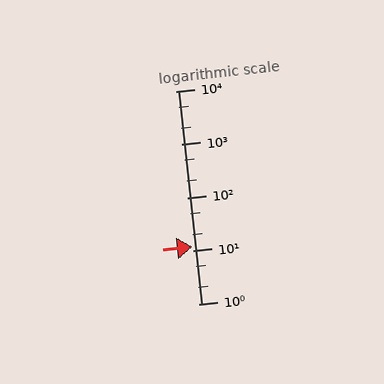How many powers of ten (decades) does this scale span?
The scale spans 4 decades, from 1 to 10000.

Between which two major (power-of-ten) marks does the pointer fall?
The pointer is between 10 and 100.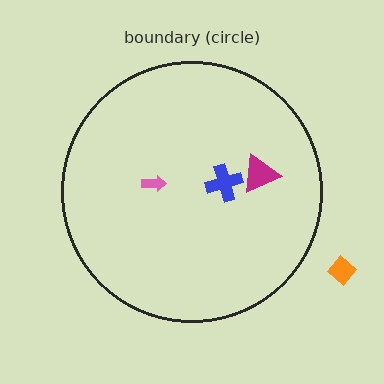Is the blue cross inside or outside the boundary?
Inside.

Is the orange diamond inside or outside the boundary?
Outside.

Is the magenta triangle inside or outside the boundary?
Inside.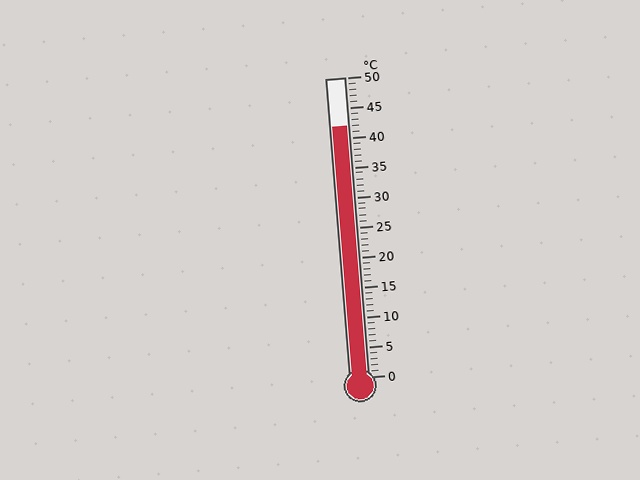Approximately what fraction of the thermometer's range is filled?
The thermometer is filled to approximately 85% of its range.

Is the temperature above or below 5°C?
The temperature is above 5°C.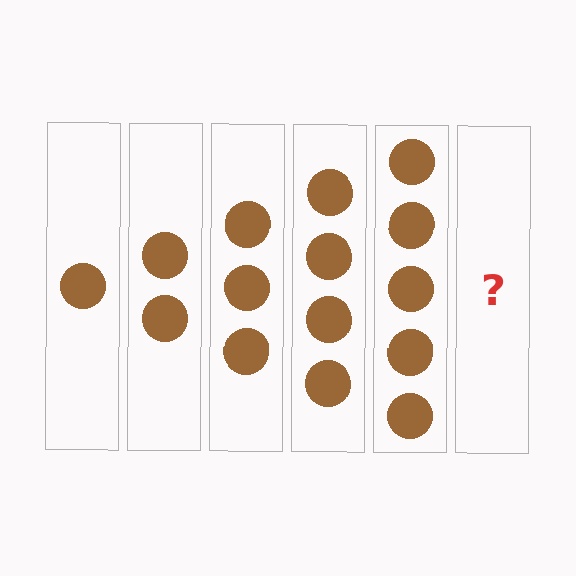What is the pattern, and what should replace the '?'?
The pattern is that each step adds one more circle. The '?' should be 6 circles.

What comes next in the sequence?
The next element should be 6 circles.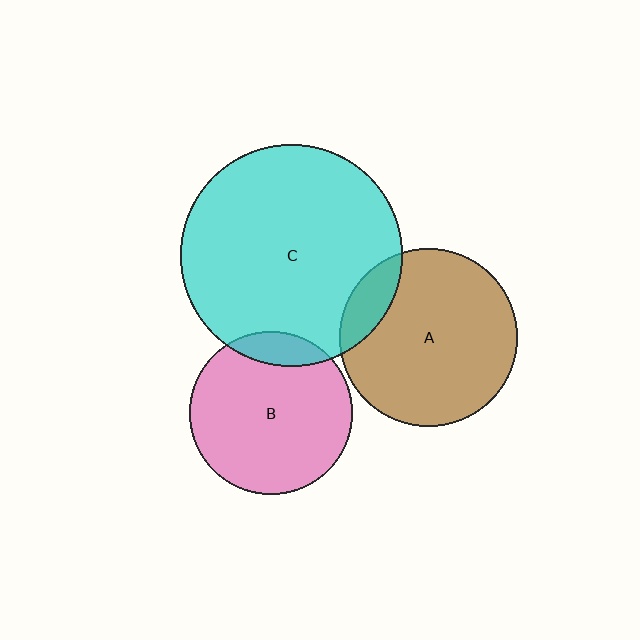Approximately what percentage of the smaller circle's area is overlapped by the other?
Approximately 10%.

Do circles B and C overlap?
Yes.